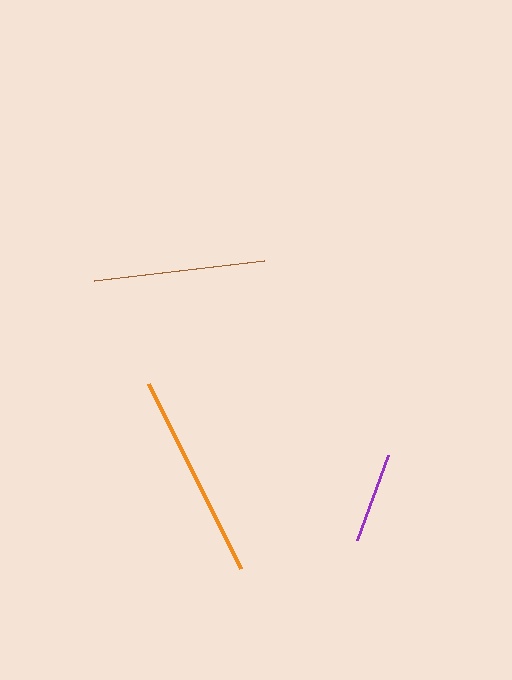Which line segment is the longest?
The orange line is the longest at approximately 207 pixels.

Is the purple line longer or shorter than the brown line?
The brown line is longer than the purple line.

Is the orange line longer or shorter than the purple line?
The orange line is longer than the purple line.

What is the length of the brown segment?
The brown segment is approximately 171 pixels long.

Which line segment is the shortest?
The purple line is the shortest at approximately 91 pixels.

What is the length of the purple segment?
The purple segment is approximately 91 pixels long.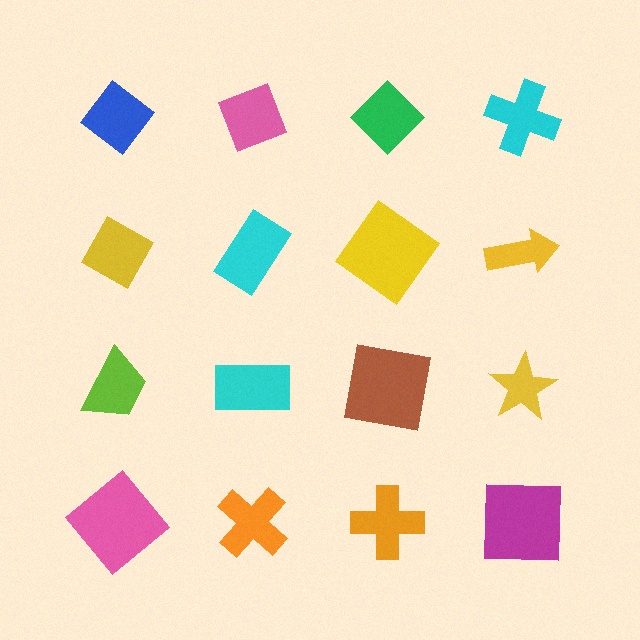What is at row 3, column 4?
A yellow star.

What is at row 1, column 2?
A pink diamond.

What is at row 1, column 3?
A green diamond.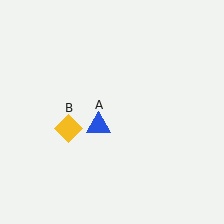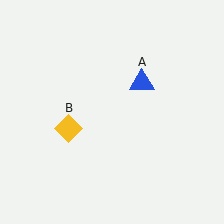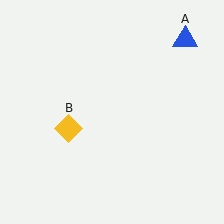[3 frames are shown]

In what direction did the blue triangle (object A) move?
The blue triangle (object A) moved up and to the right.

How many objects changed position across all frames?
1 object changed position: blue triangle (object A).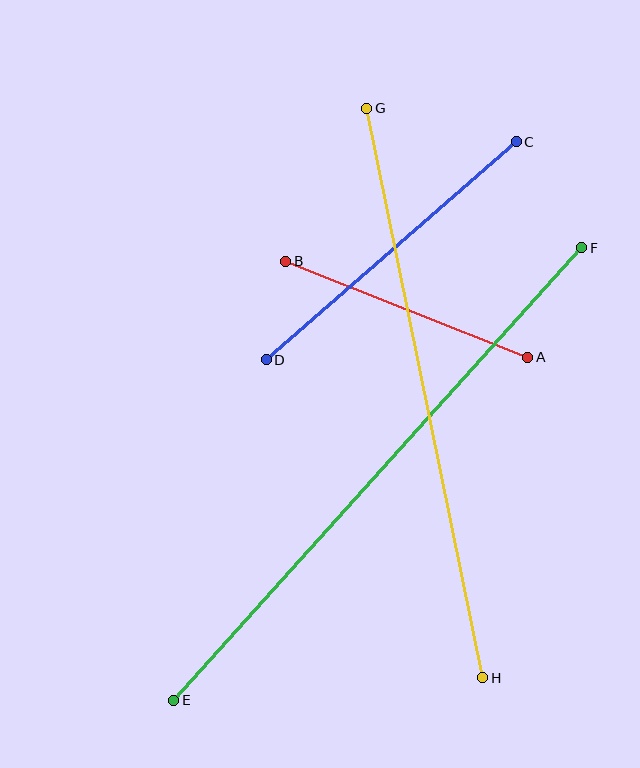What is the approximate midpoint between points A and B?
The midpoint is at approximately (407, 309) pixels.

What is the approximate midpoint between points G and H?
The midpoint is at approximately (425, 393) pixels.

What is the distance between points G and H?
The distance is approximately 581 pixels.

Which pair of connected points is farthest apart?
Points E and F are farthest apart.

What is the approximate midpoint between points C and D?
The midpoint is at approximately (391, 251) pixels.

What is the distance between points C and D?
The distance is approximately 332 pixels.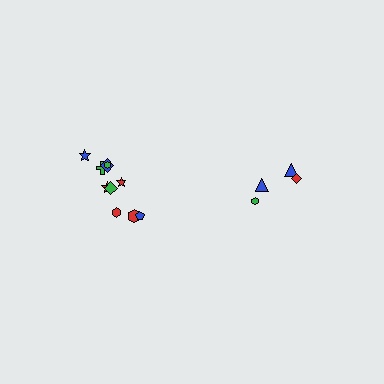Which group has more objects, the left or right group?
The left group.